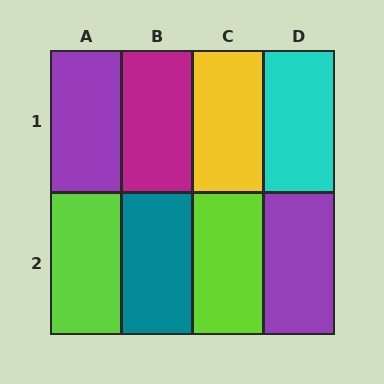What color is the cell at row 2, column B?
Teal.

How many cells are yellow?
1 cell is yellow.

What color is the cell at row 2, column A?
Lime.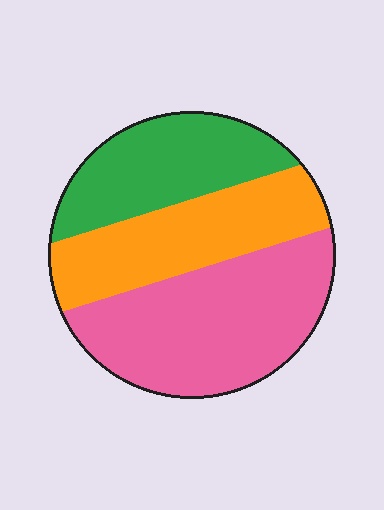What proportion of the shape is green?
Green takes up about one quarter (1/4) of the shape.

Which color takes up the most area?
Pink, at roughly 45%.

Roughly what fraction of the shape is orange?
Orange covers roughly 30% of the shape.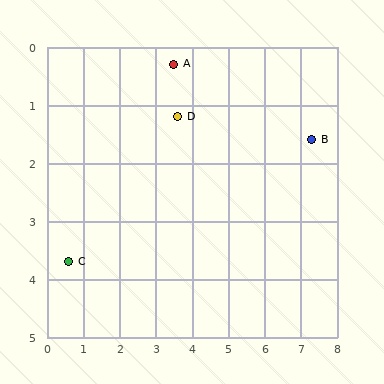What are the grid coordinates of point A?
Point A is at approximately (3.5, 0.3).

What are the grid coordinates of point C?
Point C is at approximately (0.6, 3.7).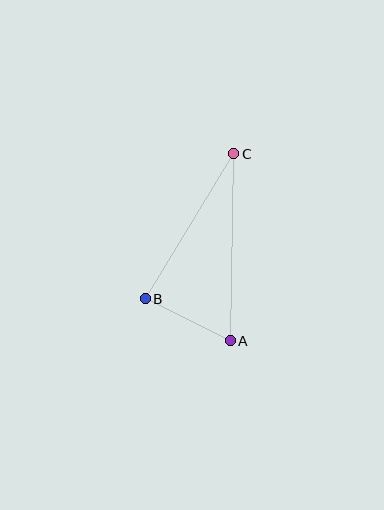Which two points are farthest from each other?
Points A and C are farthest from each other.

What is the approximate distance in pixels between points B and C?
The distance between B and C is approximately 170 pixels.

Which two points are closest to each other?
Points A and B are closest to each other.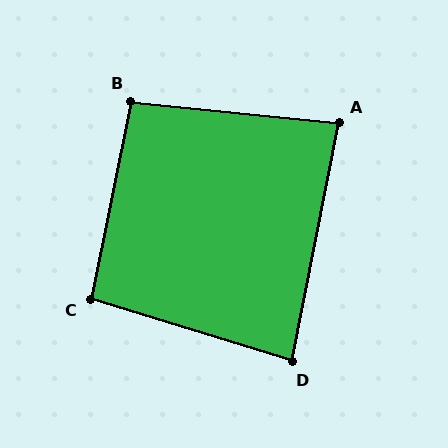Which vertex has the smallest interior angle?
D, at approximately 84 degrees.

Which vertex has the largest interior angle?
B, at approximately 96 degrees.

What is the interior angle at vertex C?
Approximately 95 degrees (obtuse).